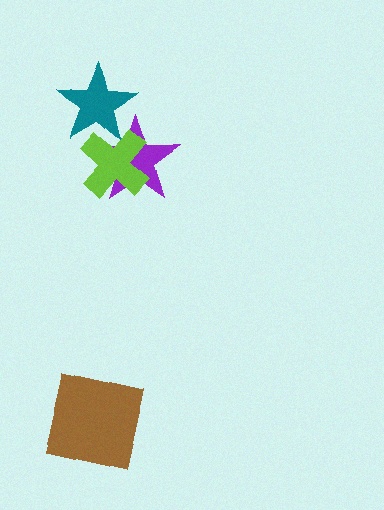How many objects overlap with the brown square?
0 objects overlap with the brown square.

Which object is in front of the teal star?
The lime cross is in front of the teal star.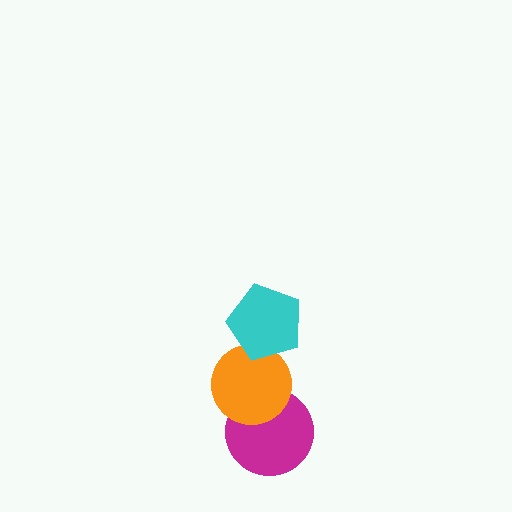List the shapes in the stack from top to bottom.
From top to bottom: the cyan pentagon, the orange circle, the magenta circle.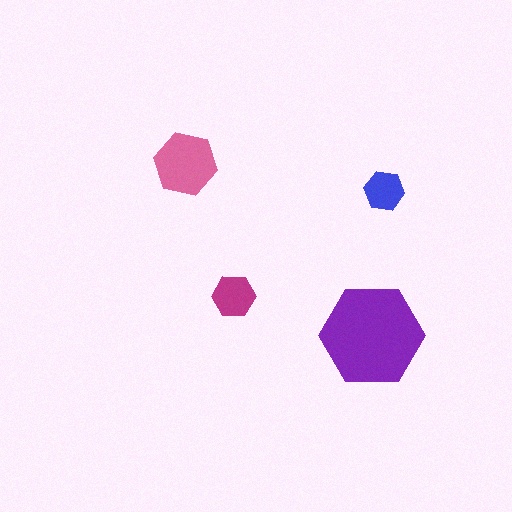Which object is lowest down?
The purple hexagon is bottommost.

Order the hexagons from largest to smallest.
the purple one, the pink one, the magenta one, the blue one.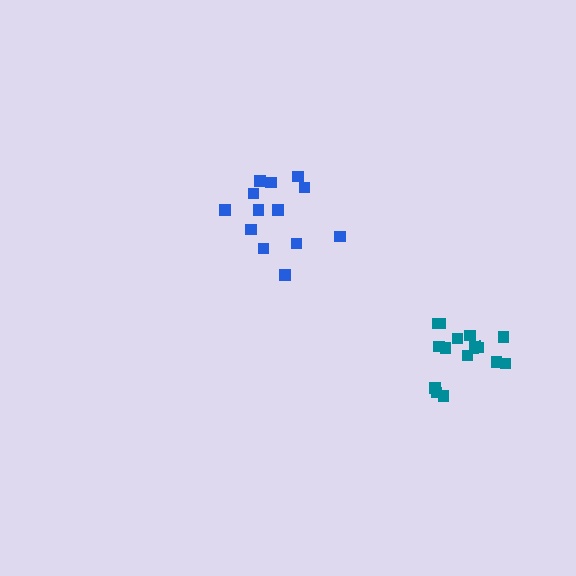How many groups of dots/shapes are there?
There are 2 groups.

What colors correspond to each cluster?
The clusters are colored: blue, teal.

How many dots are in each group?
Group 1: 13 dots, Group 2: 15 dots (28 total).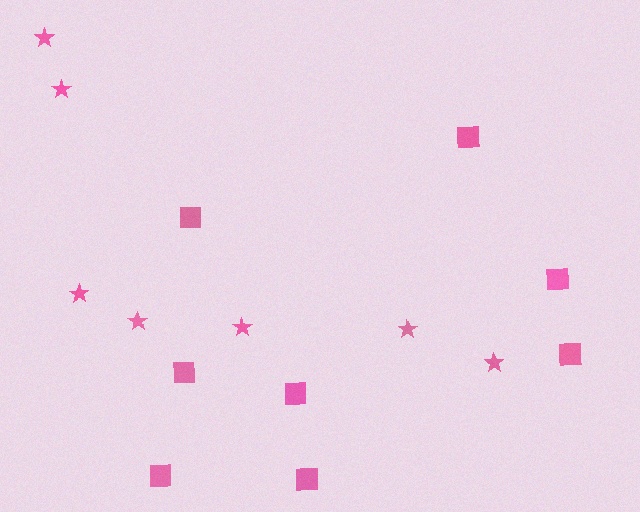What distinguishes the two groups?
There are 2 groups: one group of stars (7) and one group of squares (8).